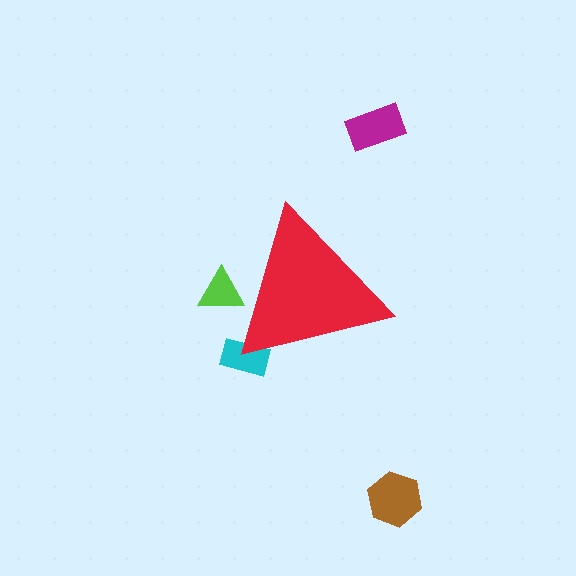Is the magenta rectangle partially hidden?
No, the magenta rectangle is fully visible.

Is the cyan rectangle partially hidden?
Yes, the cyan rectangle is partially hidden behind the red triangle.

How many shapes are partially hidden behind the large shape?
2 shapes are partially hidden.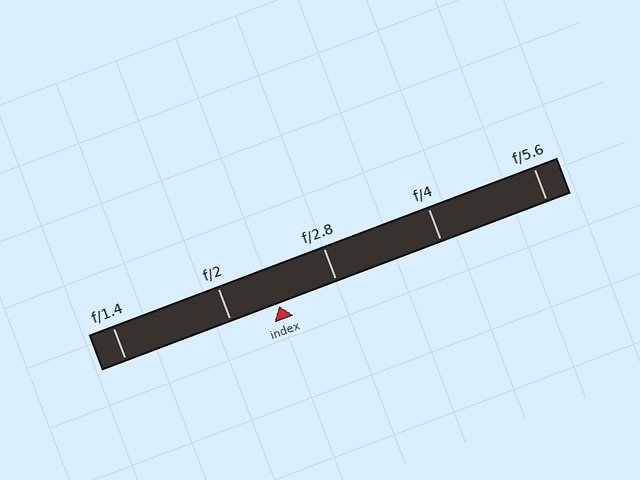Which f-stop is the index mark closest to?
The index mark is closest to f/2.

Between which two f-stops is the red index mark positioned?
The index mark is between f/2 and f/2.8.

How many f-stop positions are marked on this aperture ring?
There are 5 f-stop positions marked.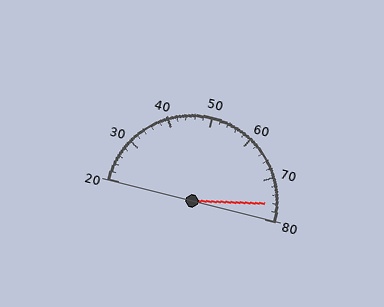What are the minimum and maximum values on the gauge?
The gauge ranges from 20 to 80.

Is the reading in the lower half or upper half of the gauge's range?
The reading is in the upper half of the range (20 to 80).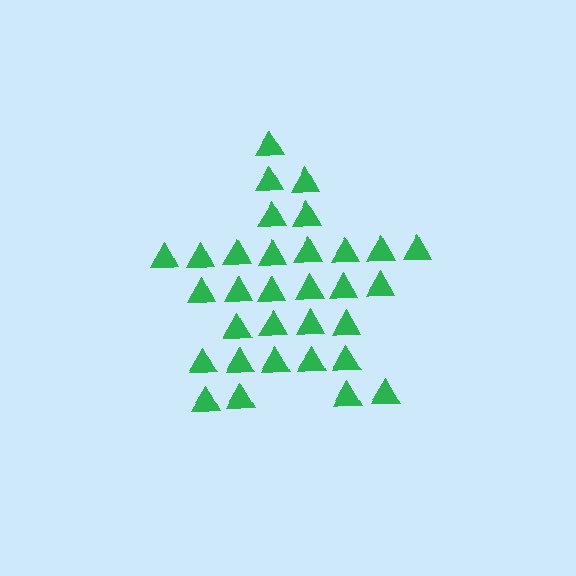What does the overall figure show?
The overall figure shows a star.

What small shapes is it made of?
It is made of small triangles.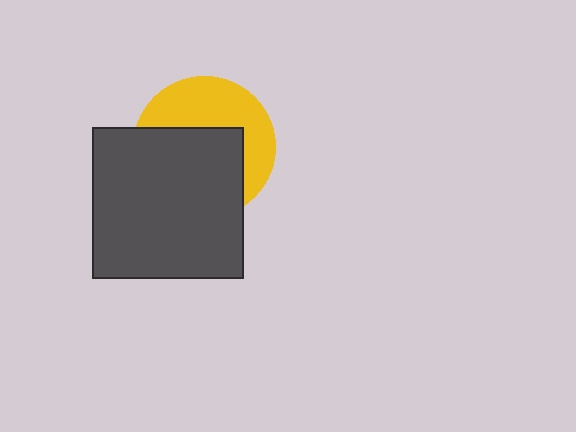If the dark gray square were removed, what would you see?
You would see the complete yellow circle.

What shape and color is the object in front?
The object in front is a dark gray square.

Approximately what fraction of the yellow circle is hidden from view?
Roughly 55% of the yellow circle is hidden behind the dark gray square.